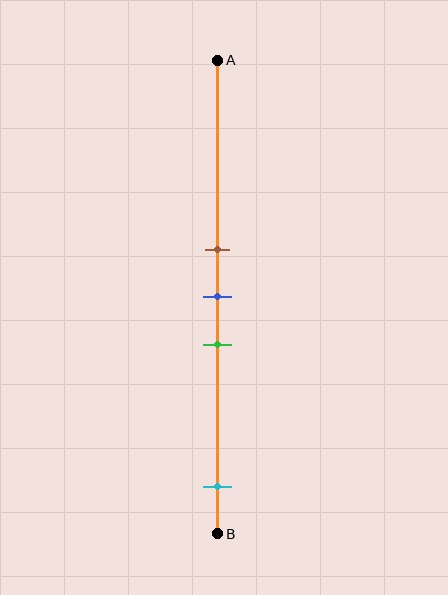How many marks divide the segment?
There are 4 marks dividing the segment.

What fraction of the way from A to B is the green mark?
The green mark is approximately 60% (0.6) of the way from A to B.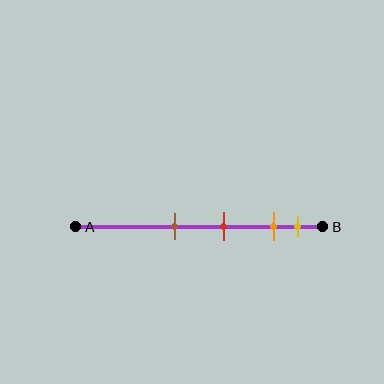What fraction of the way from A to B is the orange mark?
The orange mark is approximately 80% (0.8) of the way from A to B.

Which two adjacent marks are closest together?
The orange and yellow marks are the closest adjacent pair.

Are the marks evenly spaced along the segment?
No, the marks are not evenly spaced.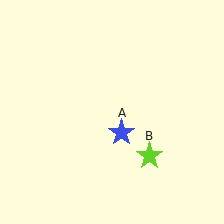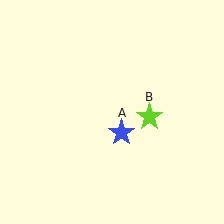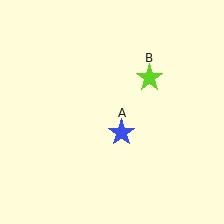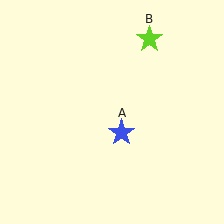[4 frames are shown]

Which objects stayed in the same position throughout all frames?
Blue star (object A) remained stationary.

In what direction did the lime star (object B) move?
The lime star (object B) moved up.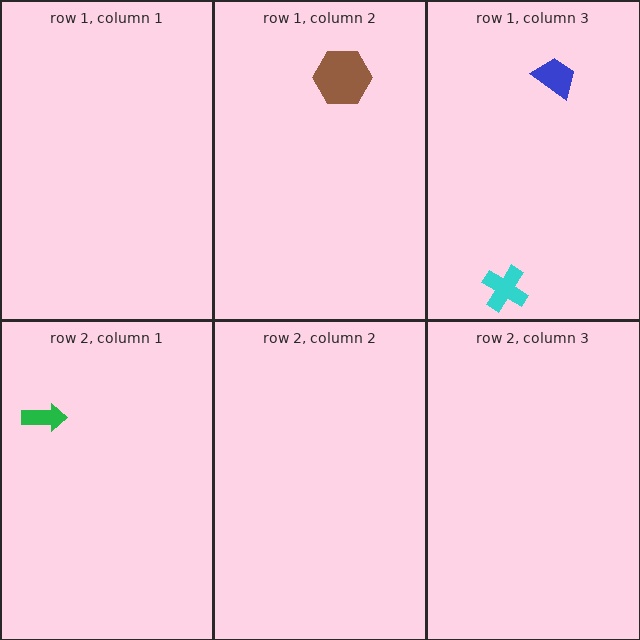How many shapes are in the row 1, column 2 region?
1.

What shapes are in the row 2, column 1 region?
The green arrow.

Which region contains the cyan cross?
The row 1, column 3 region.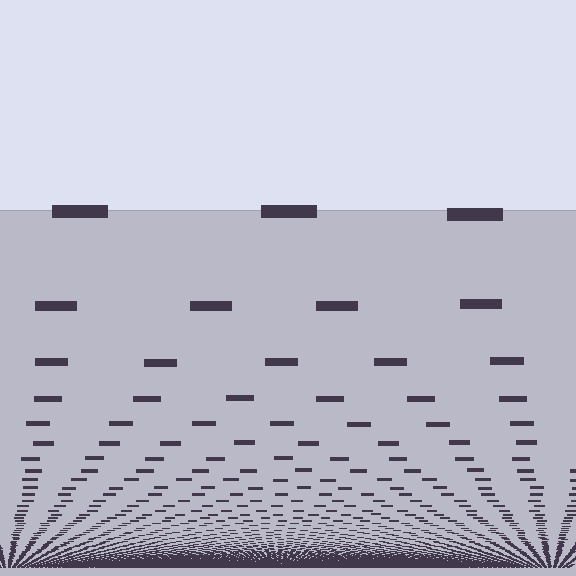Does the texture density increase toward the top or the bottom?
Density increases toward the bottom.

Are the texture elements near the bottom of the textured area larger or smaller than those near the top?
Smaller. The gradient is inverted — elements near the bottom are smaller and denser.